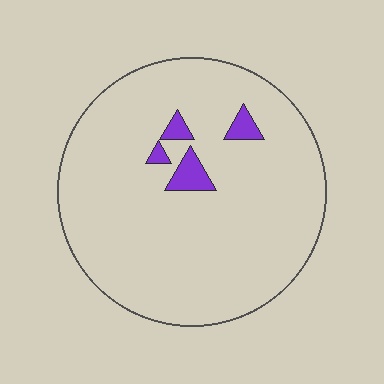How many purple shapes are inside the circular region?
4.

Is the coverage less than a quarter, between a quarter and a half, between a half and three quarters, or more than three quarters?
Less than a quarter.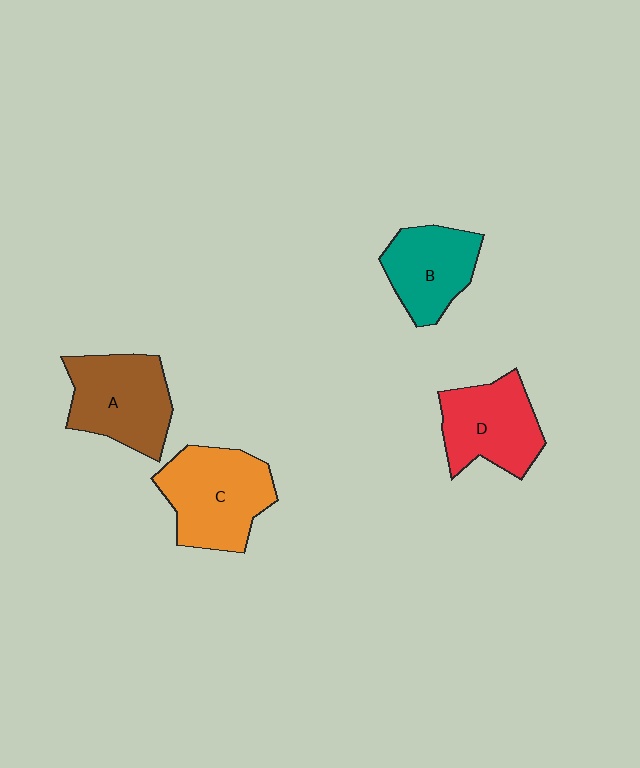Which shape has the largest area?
Shape C (orange).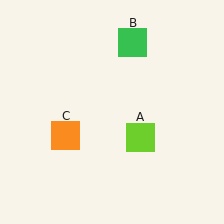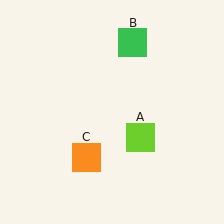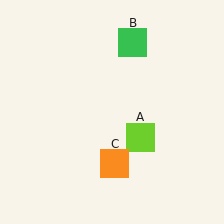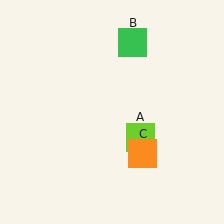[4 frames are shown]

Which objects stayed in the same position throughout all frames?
Lime square (object A) and green square (object B) remained stationary.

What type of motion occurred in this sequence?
The orange square (object C) rotated counterclockwise around the center of the scene.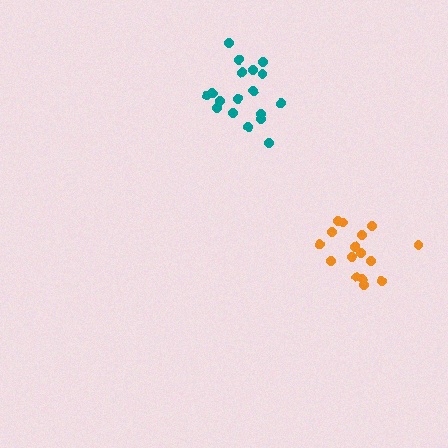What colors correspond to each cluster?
The clusters are colored: teal, orange.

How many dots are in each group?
Group 1: 18 dots, Group 2: 16 dots (34 total).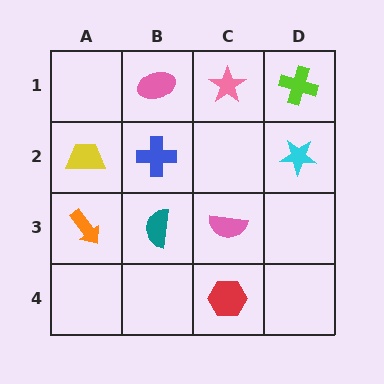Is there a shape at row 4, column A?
No, that cell is empty.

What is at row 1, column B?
A pink ellipse.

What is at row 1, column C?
A pink star.